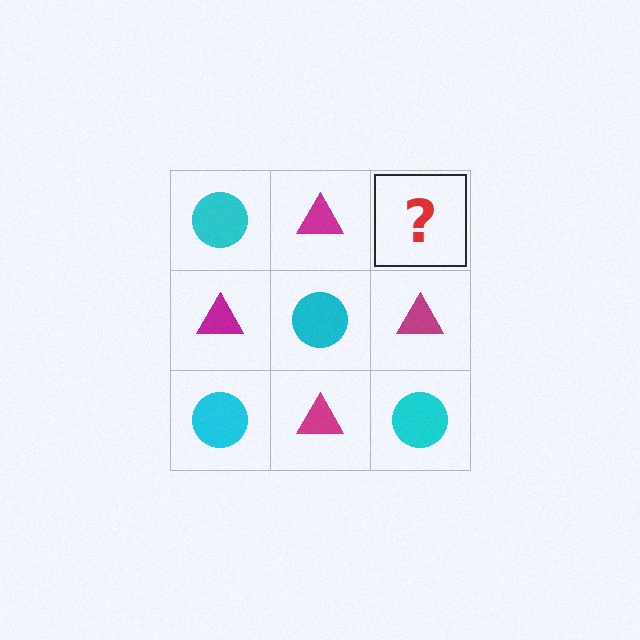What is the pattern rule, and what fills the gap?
The rule is that it alternates cyan circle and magenta triangle in a checkerboard pattern. The gap should be filled with a cyan circle.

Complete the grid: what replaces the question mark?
The question mark should be replaced with a cyan circle.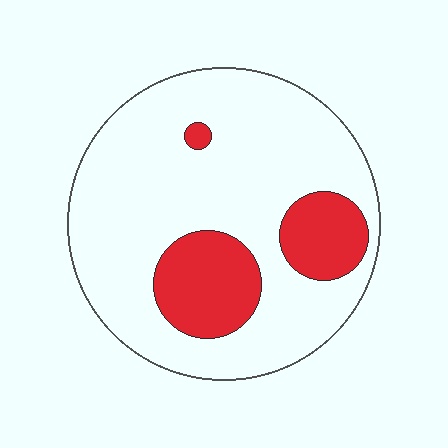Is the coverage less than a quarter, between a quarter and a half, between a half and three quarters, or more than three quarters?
Less than a quarter.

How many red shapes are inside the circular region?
3.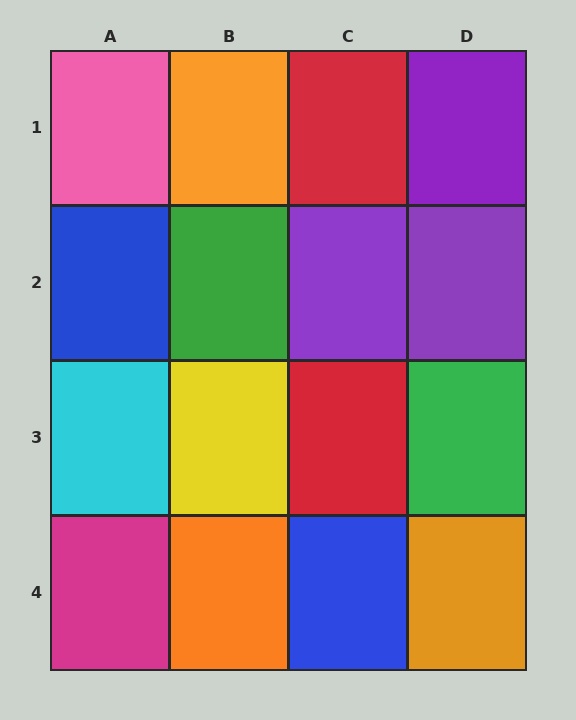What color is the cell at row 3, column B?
Yellow.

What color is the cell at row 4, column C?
Blue.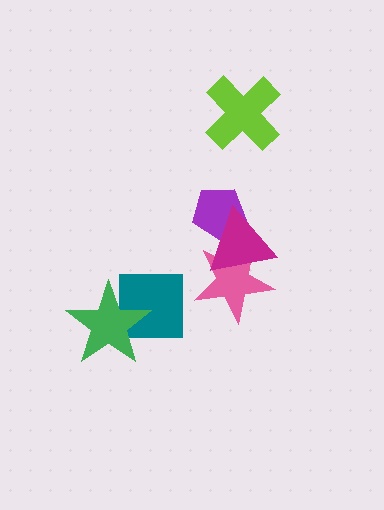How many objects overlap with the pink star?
1 object overlaps with the pink star.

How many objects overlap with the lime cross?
0 objects overlap with the lime cross.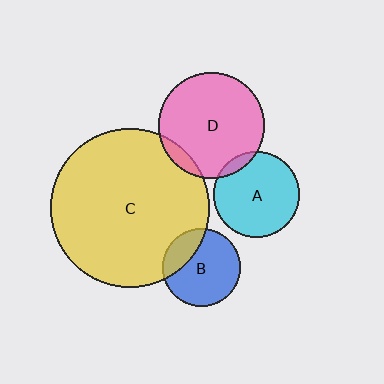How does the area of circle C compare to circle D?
Approximately 2.2 times.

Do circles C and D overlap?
Yes.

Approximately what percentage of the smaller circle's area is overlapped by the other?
Approximately 10%.